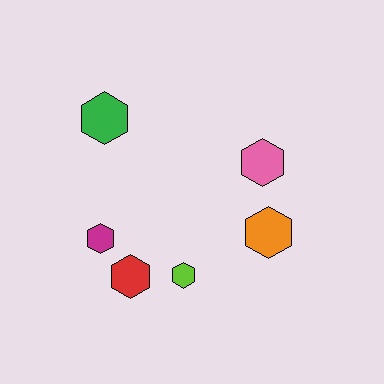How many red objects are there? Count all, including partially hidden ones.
There is 1 red object.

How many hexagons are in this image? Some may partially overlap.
There are 6 hexagons.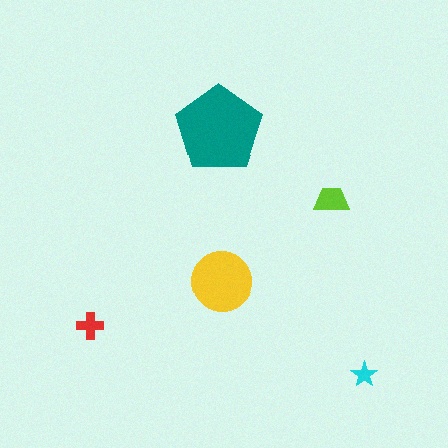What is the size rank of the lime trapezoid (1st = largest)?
3rd.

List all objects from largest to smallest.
The teal pentagon, the yellow circle, the lime trapezoid, the red cross, the cyan star.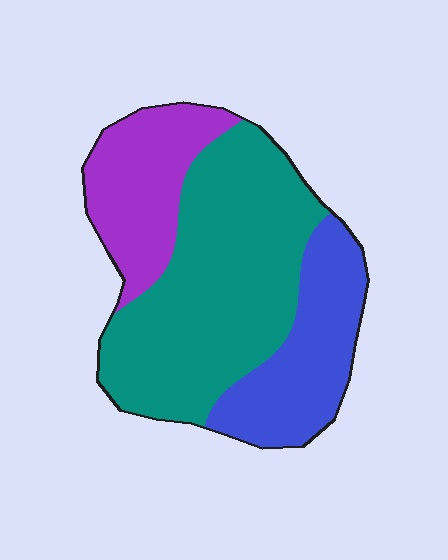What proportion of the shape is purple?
Purple covers around 20% of the shape.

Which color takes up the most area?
Teal, at roughly 55%.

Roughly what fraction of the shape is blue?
Blue takes up about one quarter (1/4) of the shape.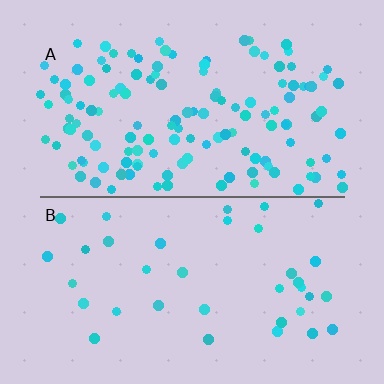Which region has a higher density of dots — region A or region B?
A (the top).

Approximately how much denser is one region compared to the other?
Approximately 3.7× — region A over region B.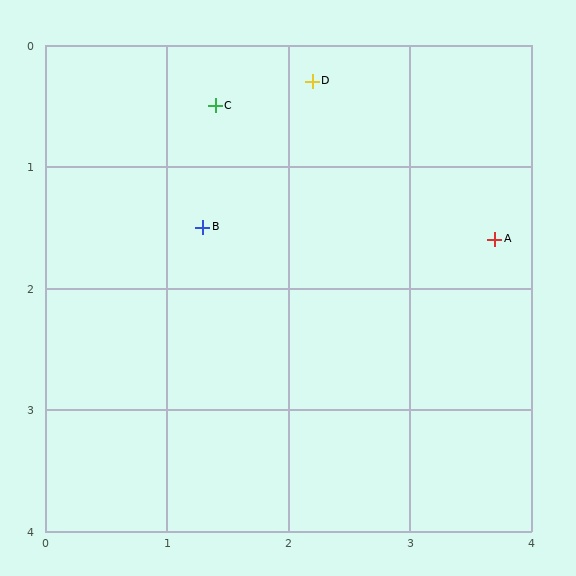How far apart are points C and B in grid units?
Points C and B are about 1.0 grid units apart.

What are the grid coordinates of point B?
Point B is at approximately (1.3, 1.5).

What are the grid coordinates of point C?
Point C is at approximately (1.4, 0.5).